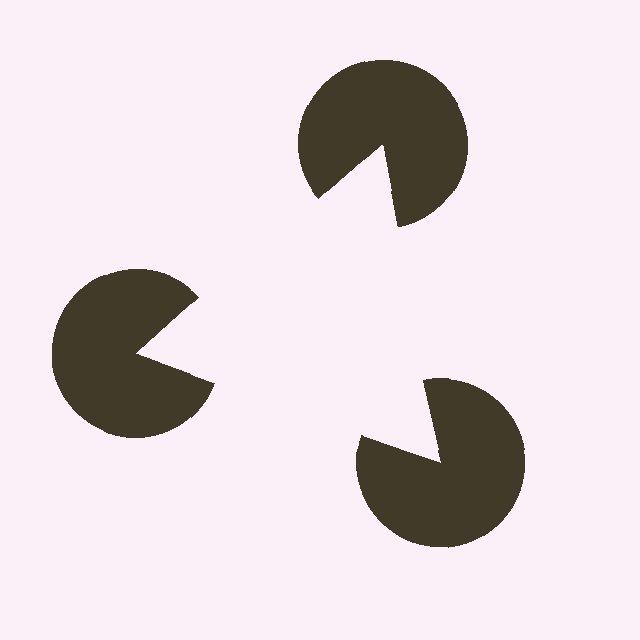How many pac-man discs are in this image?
There are 3 — one at each vertex of the illusory triangle.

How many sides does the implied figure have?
3 sides.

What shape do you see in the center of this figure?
An illusory triangle — its edges are inferred from the aligned wedge cuts in the pac-man discs, not physically drawn.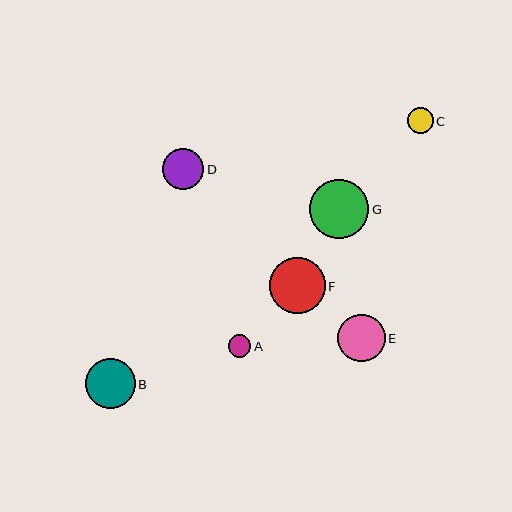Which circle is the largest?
Circle G is the largest with a size of approximately 60 pixels.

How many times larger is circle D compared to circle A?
Circle D is approximately 1.8 times the size of circle A.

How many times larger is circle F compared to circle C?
Circle F is approximately 2.2 times the size of circle C.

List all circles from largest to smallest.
From largest to smallest: G, F, B, E, D, C, A.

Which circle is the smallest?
Circle A is the smallest with a size of approximately 23 pixels.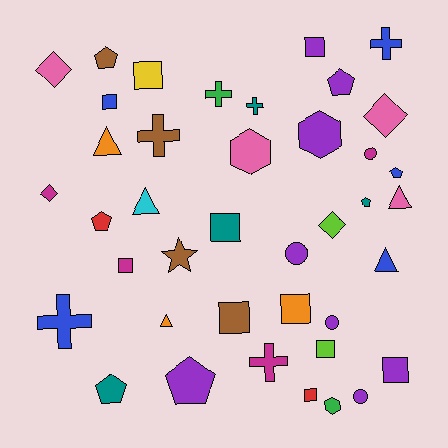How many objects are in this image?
There are 40 objects.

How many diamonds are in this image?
There are 4 diamonds.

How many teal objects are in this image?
There are 4 teal objects.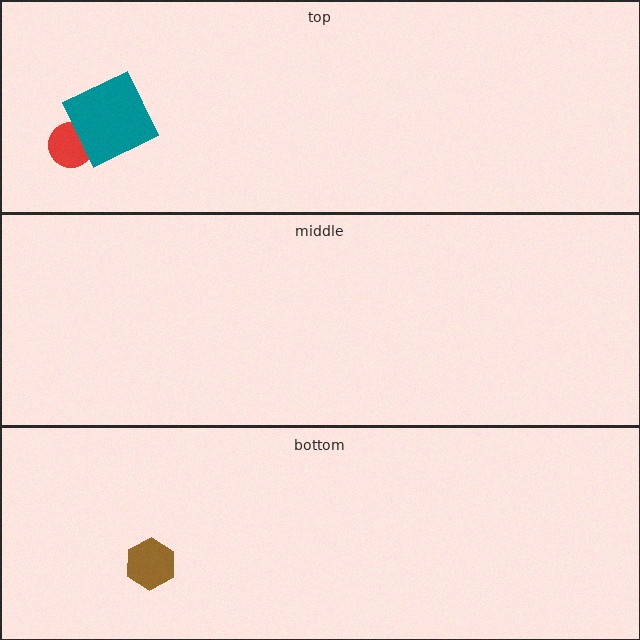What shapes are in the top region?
The red circle, the teal square.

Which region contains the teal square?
The top region.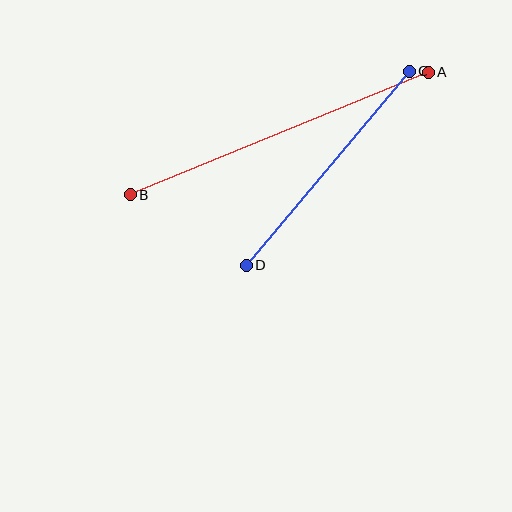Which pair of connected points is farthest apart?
Points A and B are farthest apart.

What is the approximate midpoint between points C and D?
The midpoint is at approximately (328, 168) pixels.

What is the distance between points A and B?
The distance is approximately 322 pixels.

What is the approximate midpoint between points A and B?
The midpoint is at approximately (279, 133) pixels.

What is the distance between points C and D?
The distance is approximately 254 pixels.